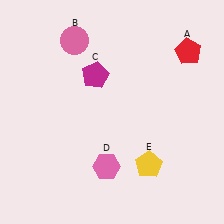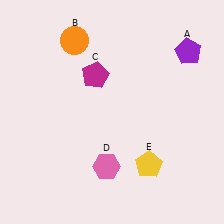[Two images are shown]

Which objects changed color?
A changed from red to purple. B changed from pink to orange.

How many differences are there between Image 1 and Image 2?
There are 2 differences between the two images.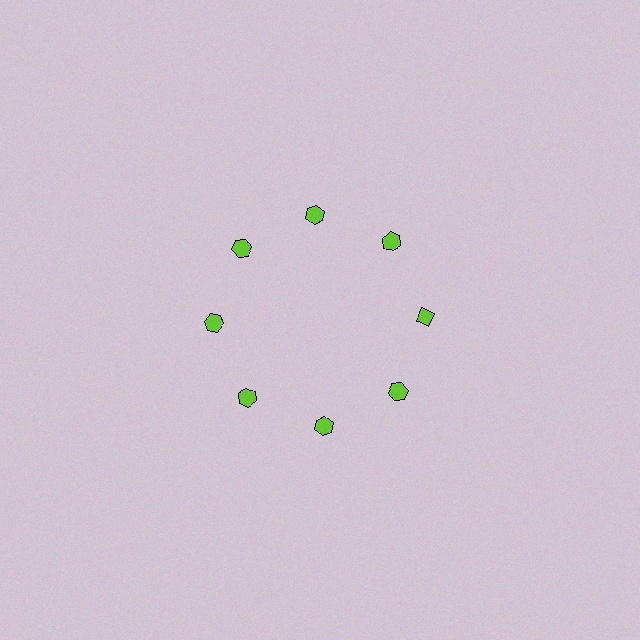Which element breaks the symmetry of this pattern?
The lime diamond at roughly the 3 o'clock position breaks the symmetry. All other shapes are lime hexagons.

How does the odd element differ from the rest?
It has a different shape: diamond instead of hexagon.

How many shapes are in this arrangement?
There are 8 shapes arranged in a ring pattern.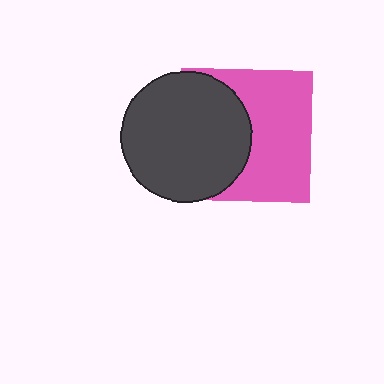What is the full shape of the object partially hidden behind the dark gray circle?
The partially hidden object is a pink square.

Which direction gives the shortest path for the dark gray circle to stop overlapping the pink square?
Moving left gives the shortest separation.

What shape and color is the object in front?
The object in front is a dark gray circle.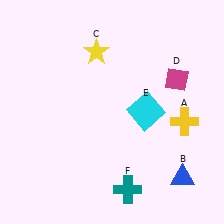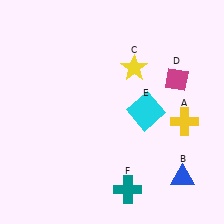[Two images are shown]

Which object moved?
The yellow star (C) moved right.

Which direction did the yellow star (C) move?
The yellow star (C) moved right.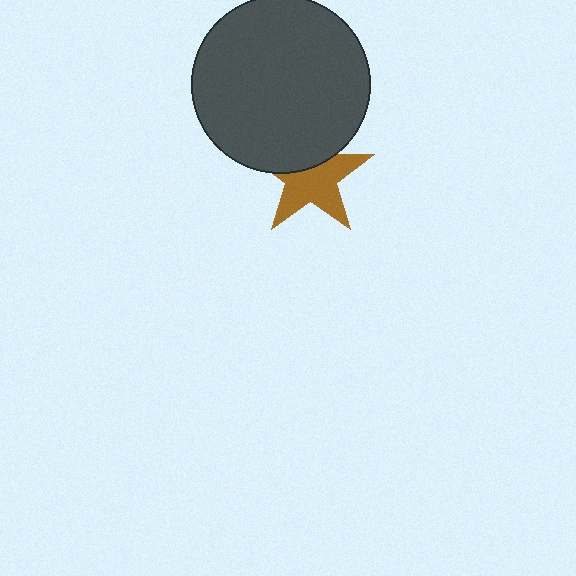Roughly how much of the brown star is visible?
About half of it is visible (roughly 63%).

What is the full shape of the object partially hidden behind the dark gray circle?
The partially hidden object is a brown star.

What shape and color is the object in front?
The object in front is a dark gray circle.